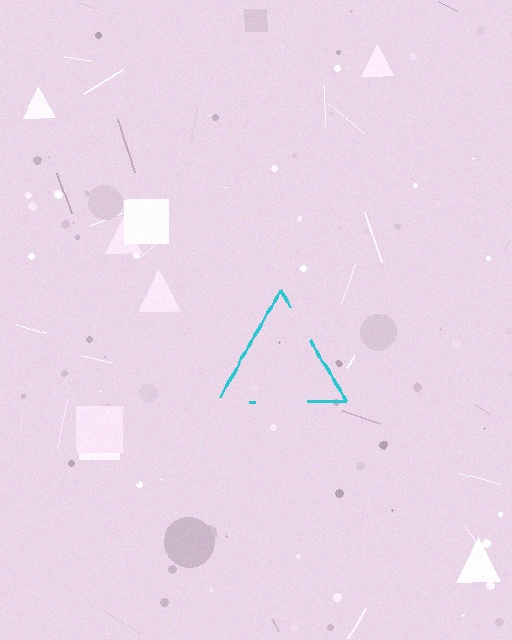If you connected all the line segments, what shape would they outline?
They would outline a triangle.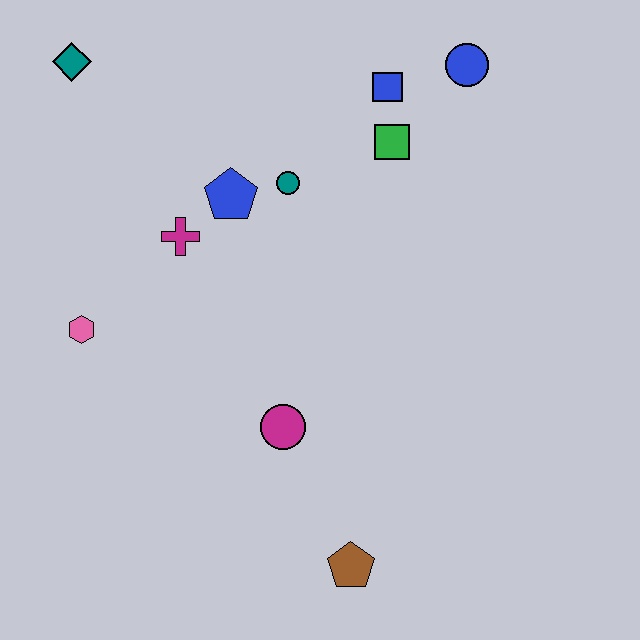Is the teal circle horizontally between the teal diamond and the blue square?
Yes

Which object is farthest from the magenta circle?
The teal diamond is farthest from the magenta circle.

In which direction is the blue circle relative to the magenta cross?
The blue circle is to the right of the magenta cross.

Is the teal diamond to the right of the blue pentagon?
No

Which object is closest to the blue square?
The green square is closest to the blue square.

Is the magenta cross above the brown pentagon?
Yes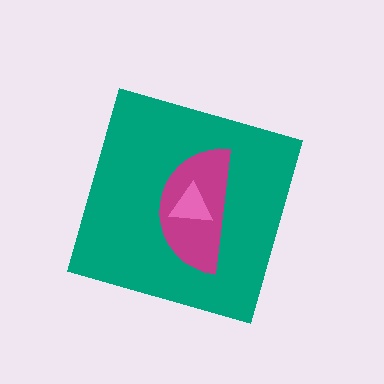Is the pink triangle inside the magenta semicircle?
Yes.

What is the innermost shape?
The pink triangle.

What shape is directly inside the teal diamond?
The magenta semicircle.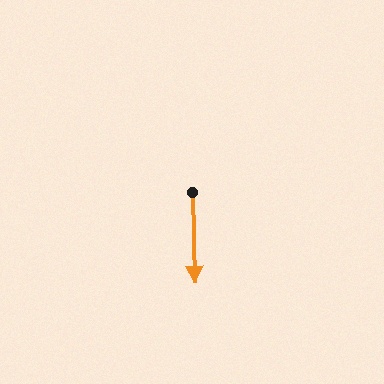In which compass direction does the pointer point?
South.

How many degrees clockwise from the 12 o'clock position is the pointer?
Approximately 178 degrees.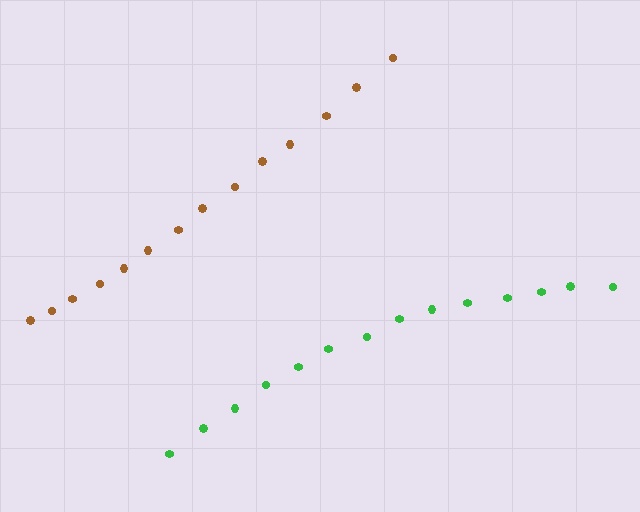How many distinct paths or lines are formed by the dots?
There are 2 distinct paths.